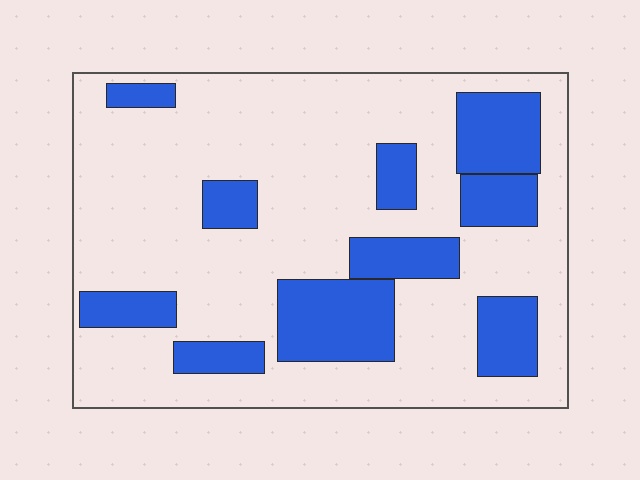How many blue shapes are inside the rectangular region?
10.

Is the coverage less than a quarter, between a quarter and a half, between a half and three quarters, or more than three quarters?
Between a quarter and a half.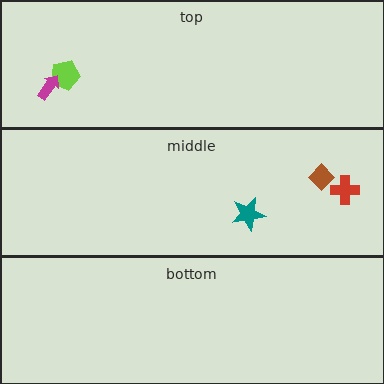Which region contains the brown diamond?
The middle region.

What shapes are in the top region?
The lime pentagon, the magenta arrow.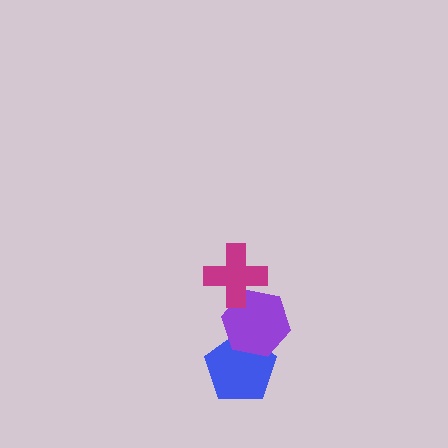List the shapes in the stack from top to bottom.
From top to bottom: the magenta cross, the purple hexagon, the blue pentagon.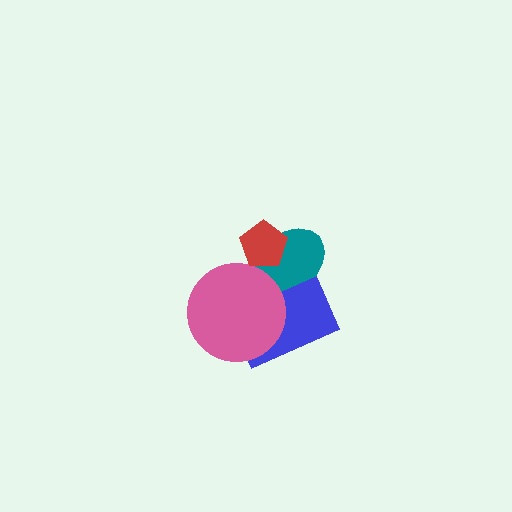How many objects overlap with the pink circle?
2 objects overlap with the pink circle.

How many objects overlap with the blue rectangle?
2 objects overlap with the blue rectangle.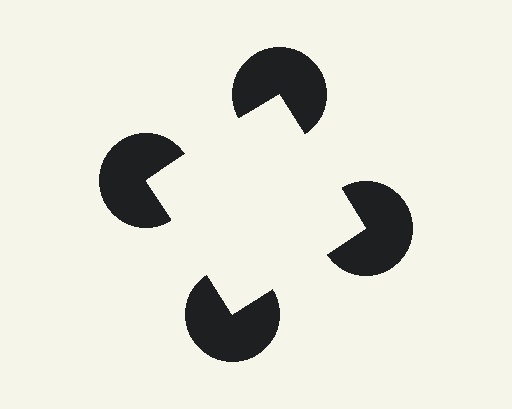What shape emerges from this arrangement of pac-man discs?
An illusory square — its edges are inferred from the aligned wedge cuts in the pac-man discs, not physically drawn.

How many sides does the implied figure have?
4 sides.